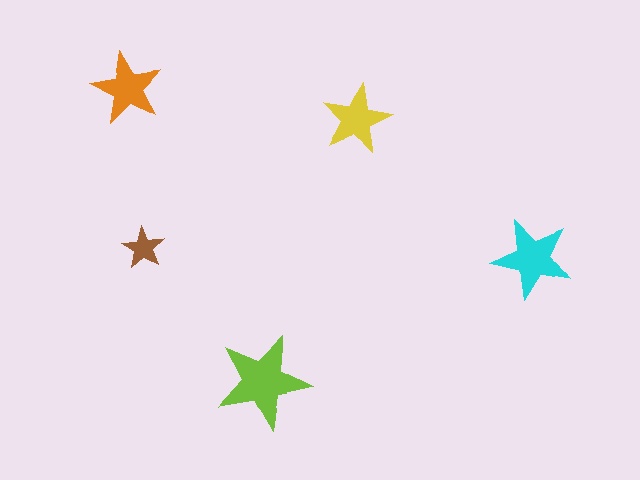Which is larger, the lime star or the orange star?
The lime one.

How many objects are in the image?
There are 5 objects in the image.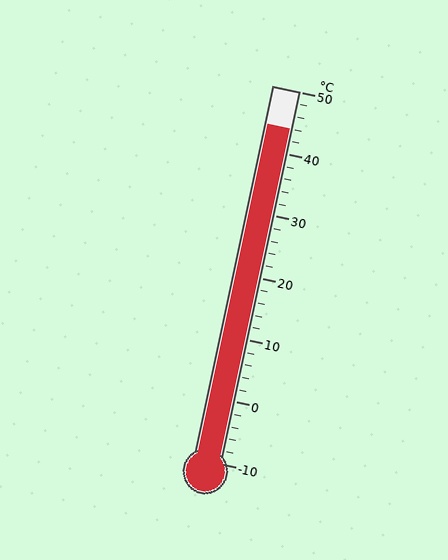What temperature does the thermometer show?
The thermometer shows approximately 44°C.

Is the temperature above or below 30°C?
The temperature is above 30°C.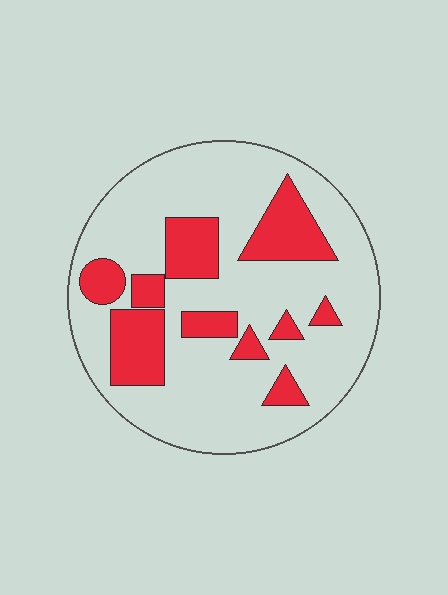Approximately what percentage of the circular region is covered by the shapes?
Approximately 25%.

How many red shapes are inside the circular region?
10.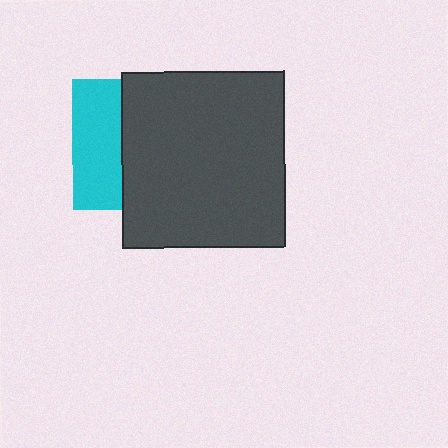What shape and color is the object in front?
The object in front is a dark gray rectangle.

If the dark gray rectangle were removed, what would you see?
You would see the complete cyan square.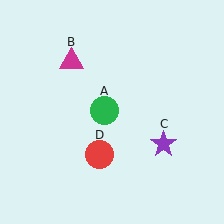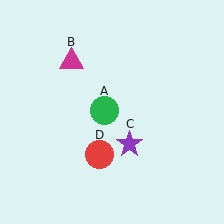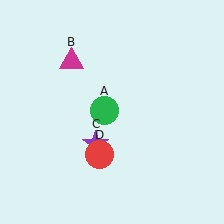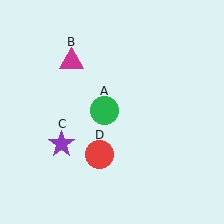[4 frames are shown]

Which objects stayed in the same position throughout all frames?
Green circle (object A) and magenta triangle (object B) and red circle (object D) remained stationary.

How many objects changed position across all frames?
1 object changed position: purple star (object C).